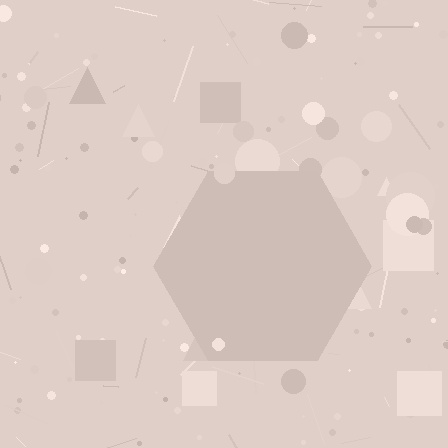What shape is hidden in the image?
A hexagon is hidden in the image.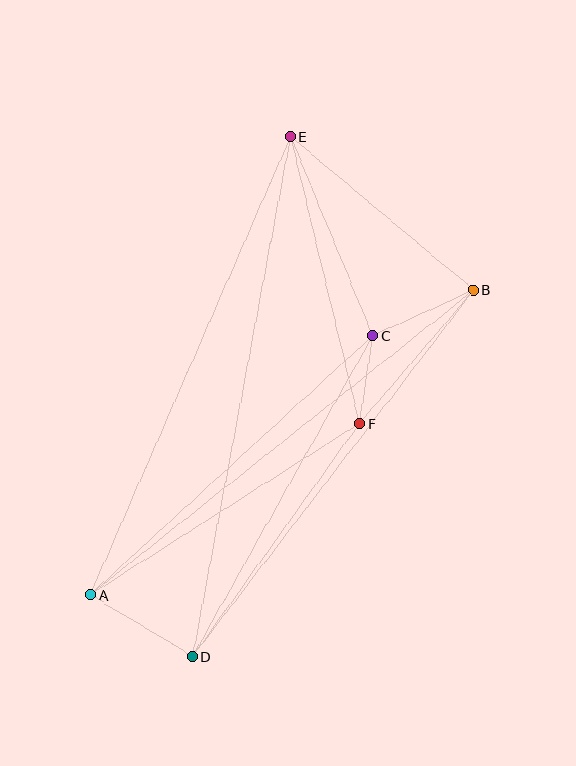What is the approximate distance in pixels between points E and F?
The distance between E and F is approximately 295 pixels.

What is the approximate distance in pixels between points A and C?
The distance between A and C is approximately 383 pixels.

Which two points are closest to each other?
Points C and F are closest to each other.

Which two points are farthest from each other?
Points D and E are farthest from each other.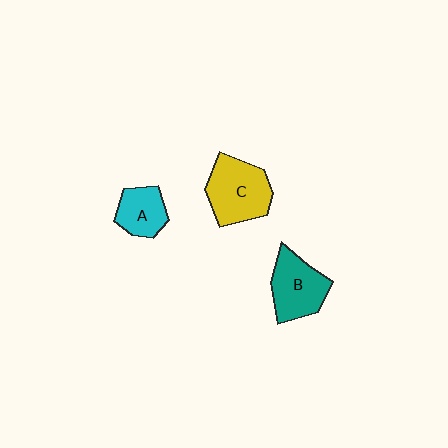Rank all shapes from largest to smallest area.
From largest to smallest: C (yellow), B (teal), A (cyan).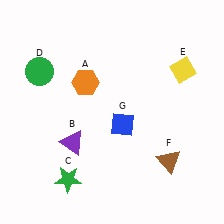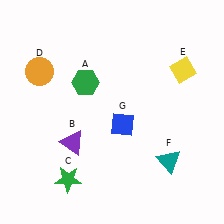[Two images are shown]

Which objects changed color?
A changed from orange to green. D changed from green to orange. F changed from brown to teal.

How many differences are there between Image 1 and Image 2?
There are 3 differences between the two images.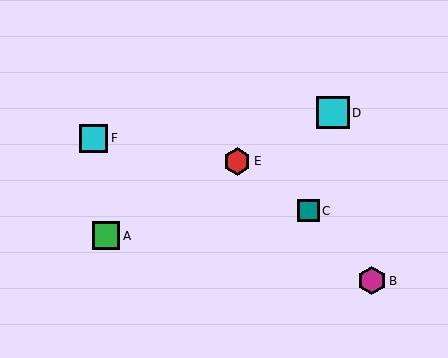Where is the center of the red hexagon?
The center of the red hexagon is at (237, 161).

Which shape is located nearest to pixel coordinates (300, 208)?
The teal square (labeled C) at (308, 211) is nearest to that location.